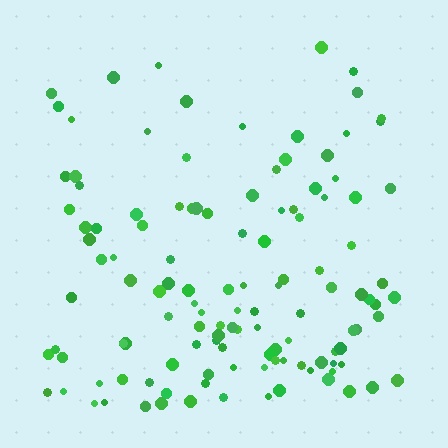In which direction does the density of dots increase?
From top to bottom, with the bottom side densest.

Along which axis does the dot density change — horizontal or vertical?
Vertical.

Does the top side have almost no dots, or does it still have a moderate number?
Still a moderate number, just noticeably fewer than the bottom.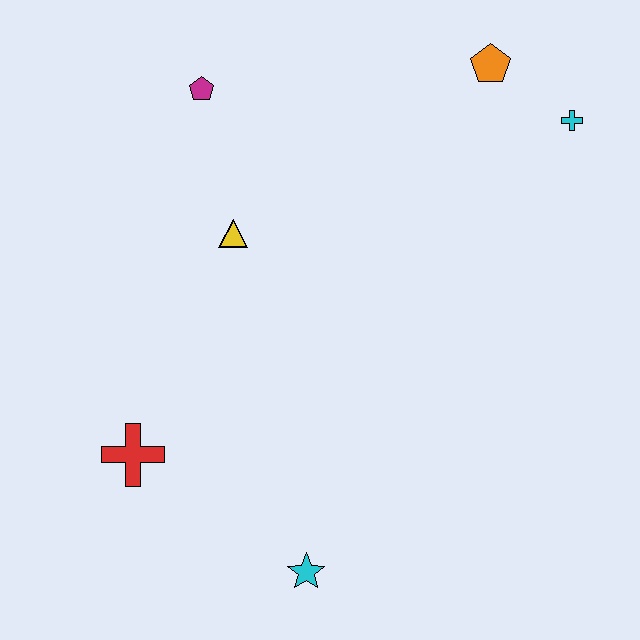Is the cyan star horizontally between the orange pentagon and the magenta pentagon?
Yes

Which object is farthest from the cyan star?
The orange pentagon is farthest from the cyan star.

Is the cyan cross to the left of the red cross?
No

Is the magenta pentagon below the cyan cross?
No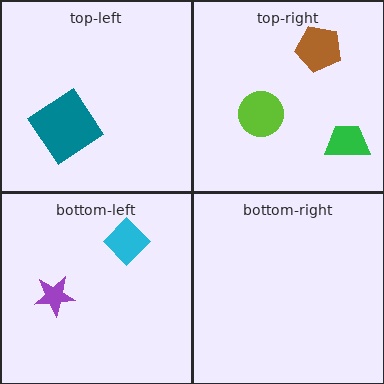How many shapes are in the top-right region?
3.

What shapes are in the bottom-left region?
The purple star, the cyan diamond.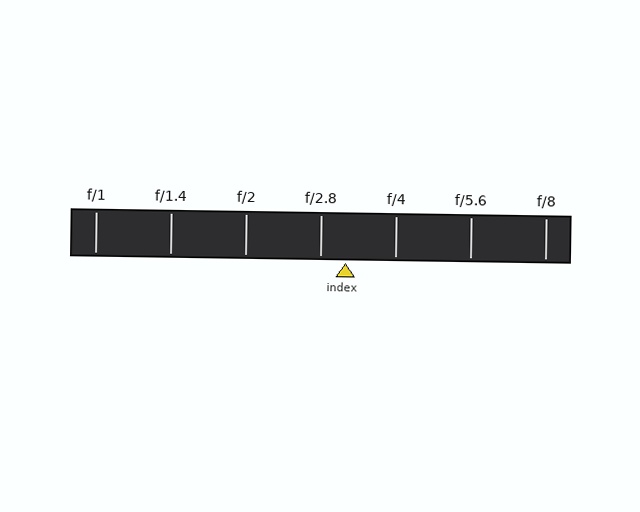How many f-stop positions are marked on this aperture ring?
There are 7 f-stop positions marked.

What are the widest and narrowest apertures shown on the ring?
The widest aperture shown is f/1 and the narrowest is f/8.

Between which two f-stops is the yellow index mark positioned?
The index mark is between f/2.8 and f/4.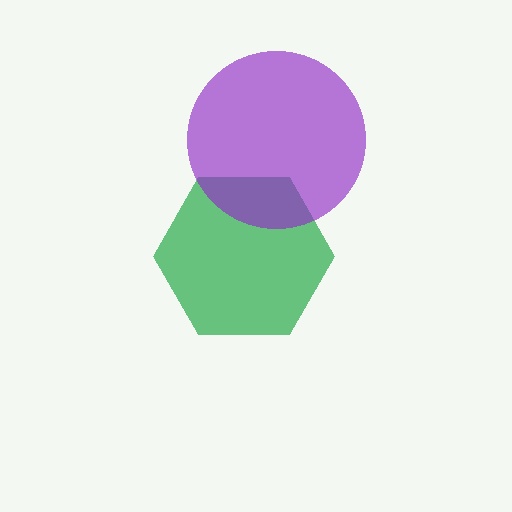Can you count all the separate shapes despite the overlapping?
Yes, there are 2 separate shapes.